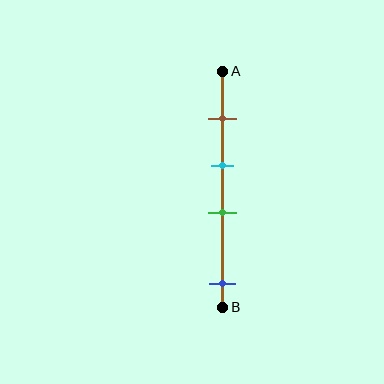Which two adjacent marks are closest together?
The cyan and green marks are the closest adjacent pair.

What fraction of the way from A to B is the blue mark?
The blue mark is approximately 90% (0.9) of the way from A to B.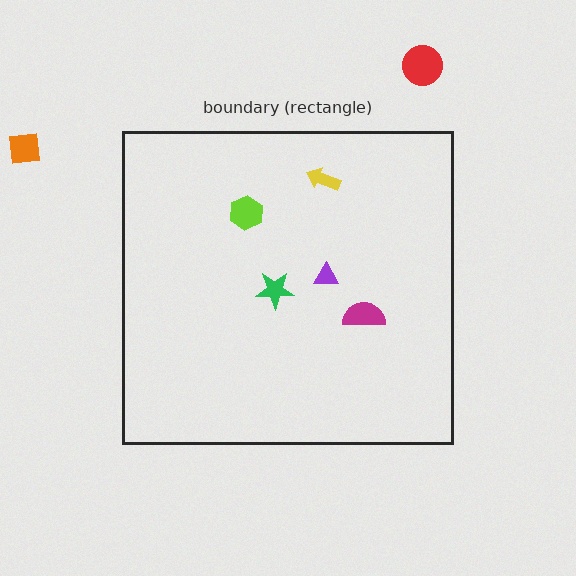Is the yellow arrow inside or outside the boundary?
Inside.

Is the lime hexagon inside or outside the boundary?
Inside.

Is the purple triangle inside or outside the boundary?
Inside.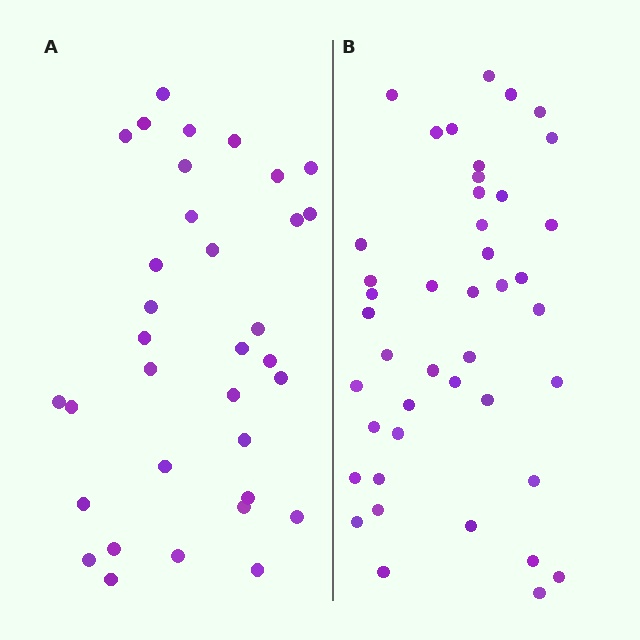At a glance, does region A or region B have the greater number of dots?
Region B (the right region) has more dots.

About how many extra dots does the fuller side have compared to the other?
Region B has roughly 8 or so more dots than region A.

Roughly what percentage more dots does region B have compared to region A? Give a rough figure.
About 25% more.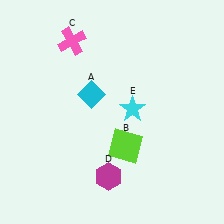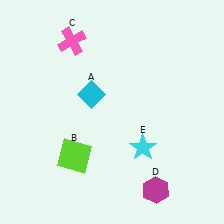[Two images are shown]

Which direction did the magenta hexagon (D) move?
The magenta hexagon (D) moved right.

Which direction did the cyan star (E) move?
The cyan star (E) moved down.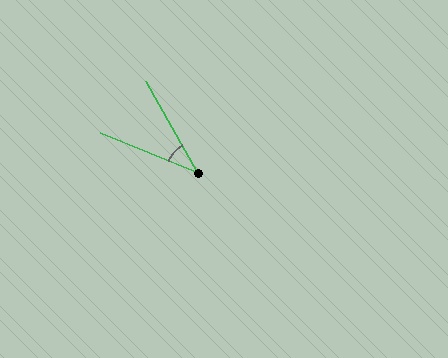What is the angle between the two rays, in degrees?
Approximately 38 degrees.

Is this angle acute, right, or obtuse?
It is acute.